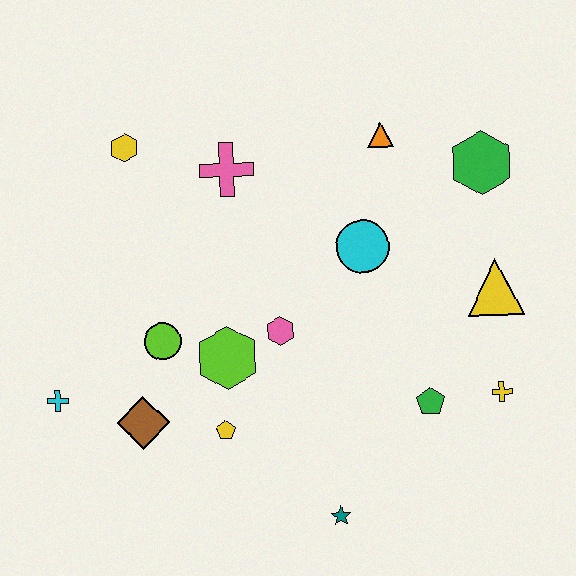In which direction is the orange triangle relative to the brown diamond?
The orange triangle is above the brown diamond.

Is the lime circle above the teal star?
Yes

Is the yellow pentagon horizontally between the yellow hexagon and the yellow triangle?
Yes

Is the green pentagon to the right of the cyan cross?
Yes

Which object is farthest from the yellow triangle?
The cyan cross is farthest from the yellow triangle.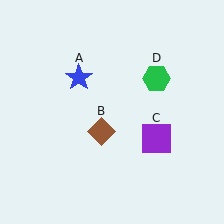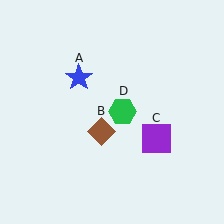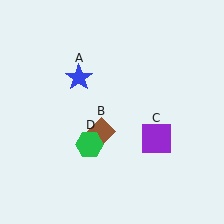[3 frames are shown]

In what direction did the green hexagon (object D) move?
The green hexagon (object D) moved down and to the left.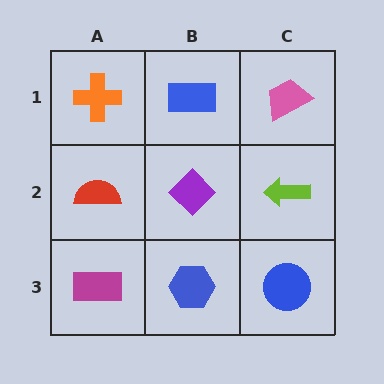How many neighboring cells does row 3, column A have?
2.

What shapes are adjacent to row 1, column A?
A red semicircle (row 2, column A), a blue rectangle (row 1, column B).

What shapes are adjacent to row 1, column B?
A purple diamond (row 2, column B), an orange cross (row 1, column A), a pink trapezoid (row 1, column C).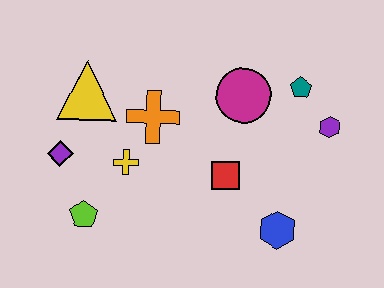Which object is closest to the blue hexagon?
The red square is closest to the blue hexagon.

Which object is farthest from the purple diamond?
The purple hexagon is farthest from the purple diamond.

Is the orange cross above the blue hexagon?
Yes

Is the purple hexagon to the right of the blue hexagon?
Yes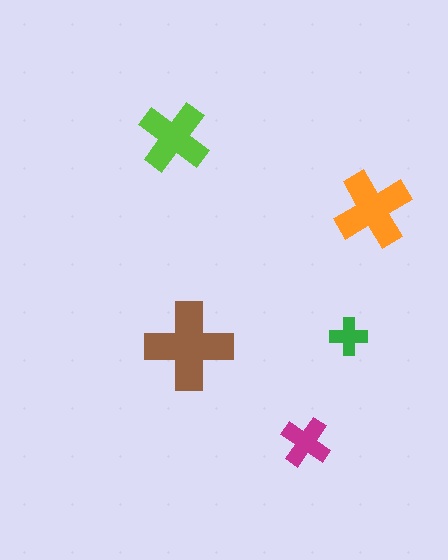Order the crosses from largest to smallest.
the brown one, the orange one, the lime one, the magenta one, the green one.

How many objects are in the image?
There are 5 objects in the image.